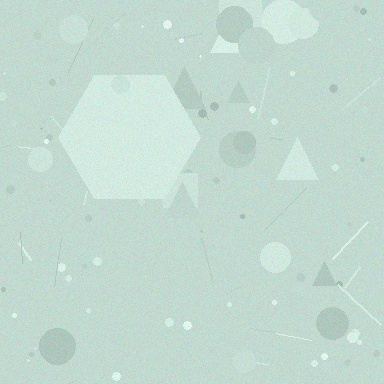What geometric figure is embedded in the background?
A hexagon is embedded in the background.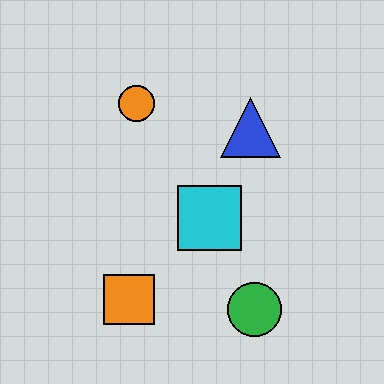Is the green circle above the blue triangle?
No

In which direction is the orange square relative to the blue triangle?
The orange square is below the blue triangle.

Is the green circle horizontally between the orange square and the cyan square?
No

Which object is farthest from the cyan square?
The orange circle is farthest from the cyan square.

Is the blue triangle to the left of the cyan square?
No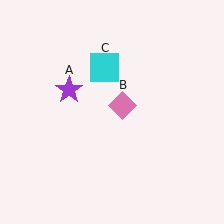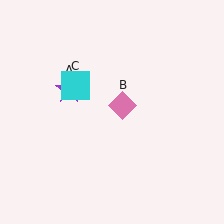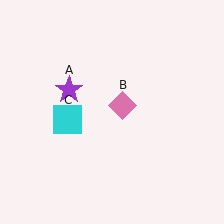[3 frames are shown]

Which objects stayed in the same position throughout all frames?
Purple star (object A) and pink diamond (object B) remained stationary.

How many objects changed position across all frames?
1 object changed position: cyan square (object C).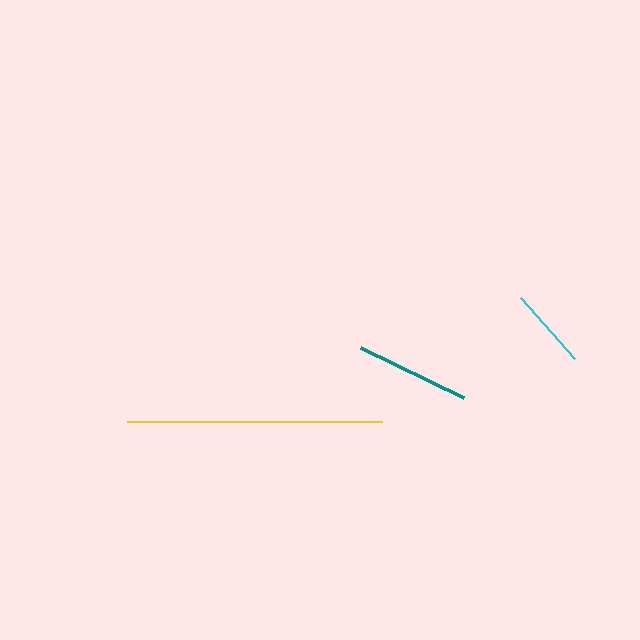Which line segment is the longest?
The yellow line is the longest at approximately 254 pixels.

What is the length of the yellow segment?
The yellow segment is approximately 254 pixels long.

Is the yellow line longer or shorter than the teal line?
The yellow line is longer than the teal line.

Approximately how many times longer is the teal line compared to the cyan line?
The teal line is approximately 1.4 times the length of the cyan line.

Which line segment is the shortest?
The cyan line is the shortest at approximately 81 pixels.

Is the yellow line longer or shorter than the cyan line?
The yellow line is longer than the cyan line.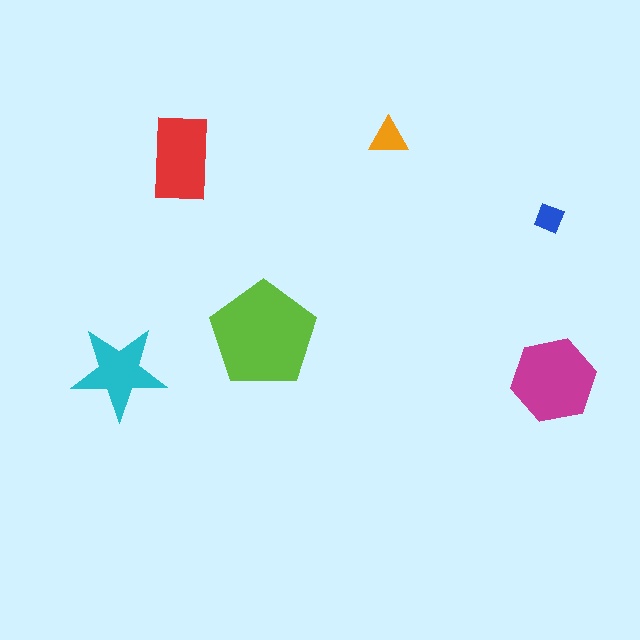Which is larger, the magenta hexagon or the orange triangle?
The magenta hexagon.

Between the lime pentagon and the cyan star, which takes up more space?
The lime pentagon.